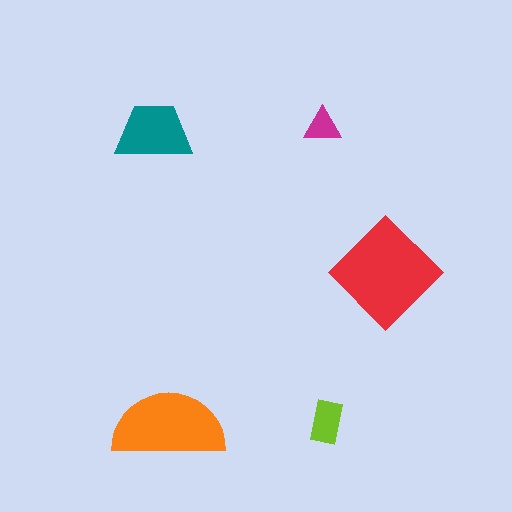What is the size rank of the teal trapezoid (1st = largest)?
3rd.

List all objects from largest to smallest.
The red diamond, the orange semicircle, the teal trapezoid, the lime rectangle, the magenta triangle.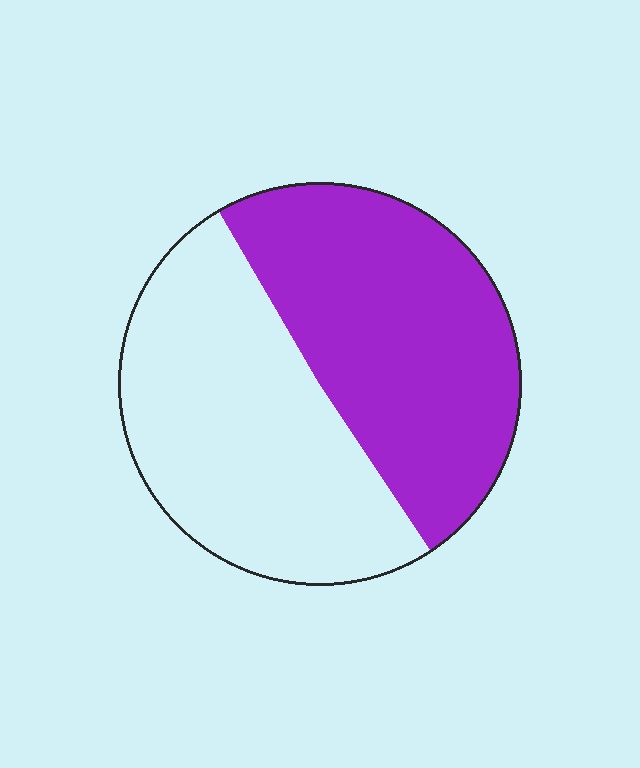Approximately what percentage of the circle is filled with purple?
Approximately 50%.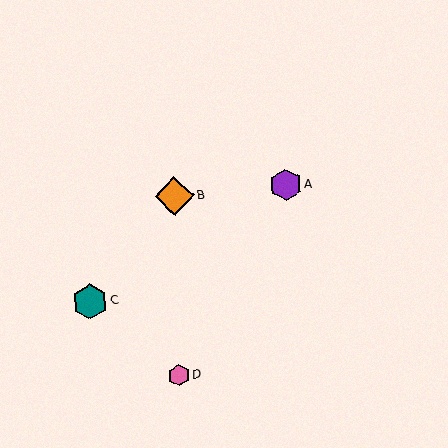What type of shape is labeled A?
Shape A is a purple hexagon.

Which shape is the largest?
The orange diamond (labeled B) is the largest.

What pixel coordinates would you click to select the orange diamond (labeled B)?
Click at (175, 196) to select the orange diamond B.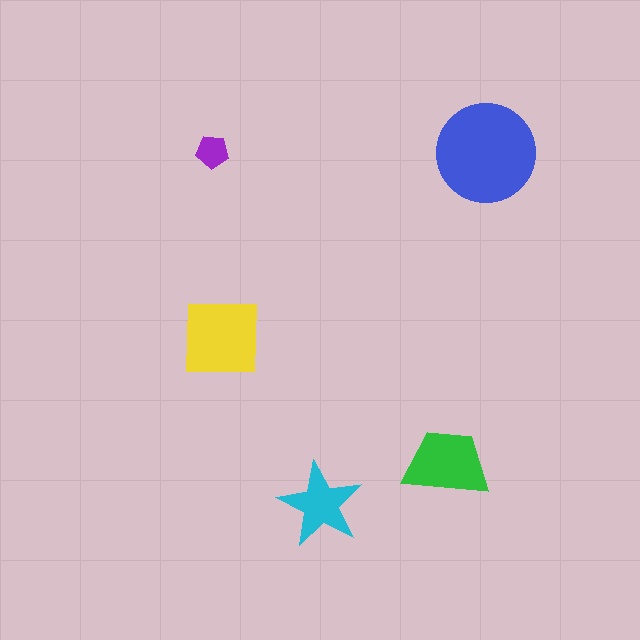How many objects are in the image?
There are 5 objects in the image.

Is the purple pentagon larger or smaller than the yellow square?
Smaller.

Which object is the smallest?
The purple pentagon.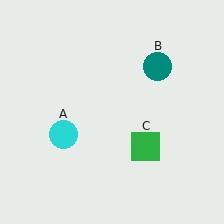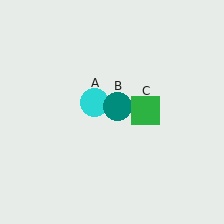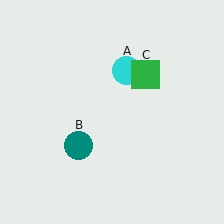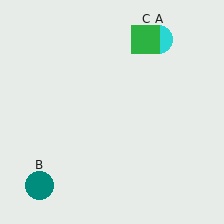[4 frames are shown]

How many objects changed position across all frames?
3 objects changed position: cyan circle (object A), teal circle (object B), green square (object C).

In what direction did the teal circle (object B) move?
The teal circle (object B) moved down and to the left.